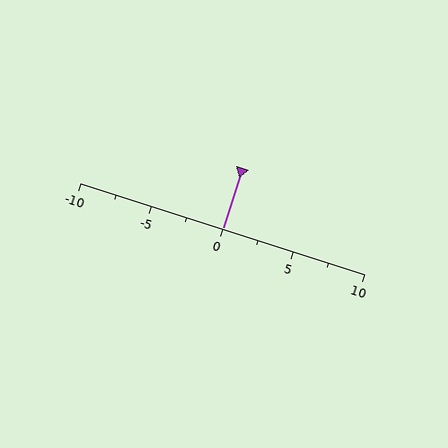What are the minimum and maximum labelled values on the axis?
The axis runs from -10 to 10.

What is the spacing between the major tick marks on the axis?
The major ticks are spaced 5 apart.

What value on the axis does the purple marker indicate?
The marker indicates approximately 0.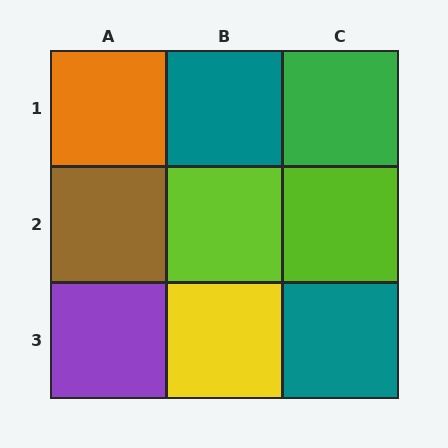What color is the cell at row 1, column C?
Green.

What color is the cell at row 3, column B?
Yellow.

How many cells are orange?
1 cell is orange.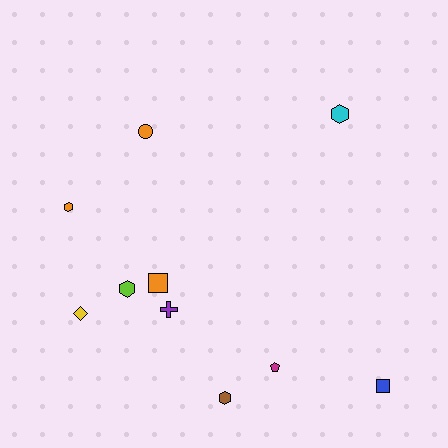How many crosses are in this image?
There is 1 cross.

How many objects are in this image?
There are 10 objects.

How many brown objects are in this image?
There is 1 brown object.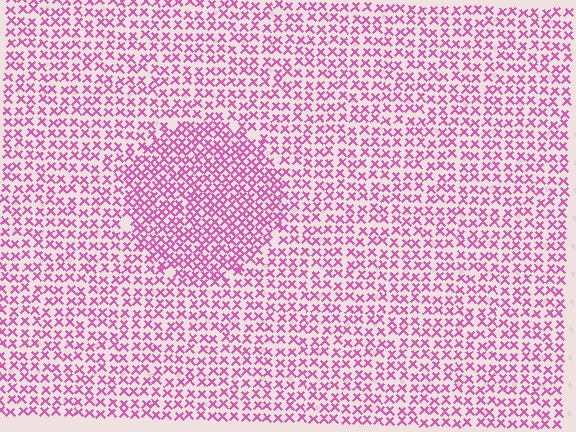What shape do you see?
I see a circle.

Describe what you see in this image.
The image contains small pink elements arranged at two different densities. A circle-shaped region is visible where the elements are more densely packed than the surrounding area.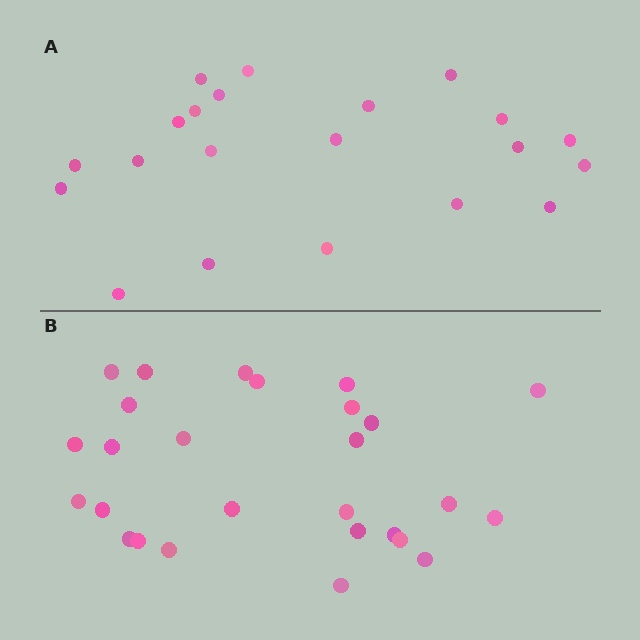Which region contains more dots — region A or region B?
Region B (the bottom region) has more dots.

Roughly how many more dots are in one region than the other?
Region B has about 6 more dots than region A.